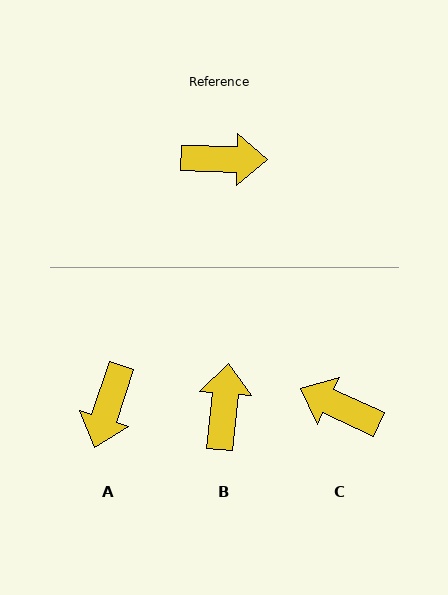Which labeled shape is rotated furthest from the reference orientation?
C, about 156 degrees away.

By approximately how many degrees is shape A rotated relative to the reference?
Approximately 107 degrees clockwise.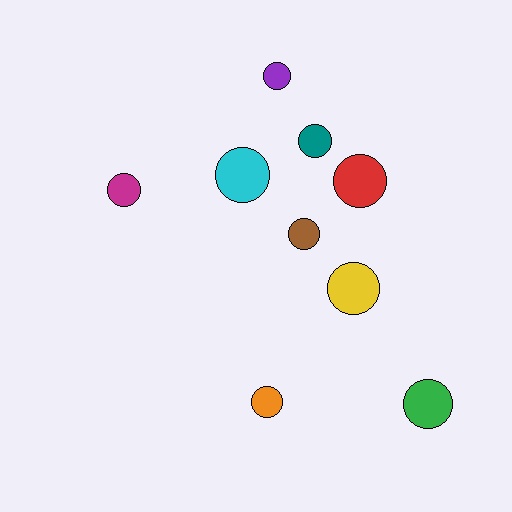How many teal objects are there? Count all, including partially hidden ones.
There is 1 teal object.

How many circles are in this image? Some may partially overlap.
There are 9 circles.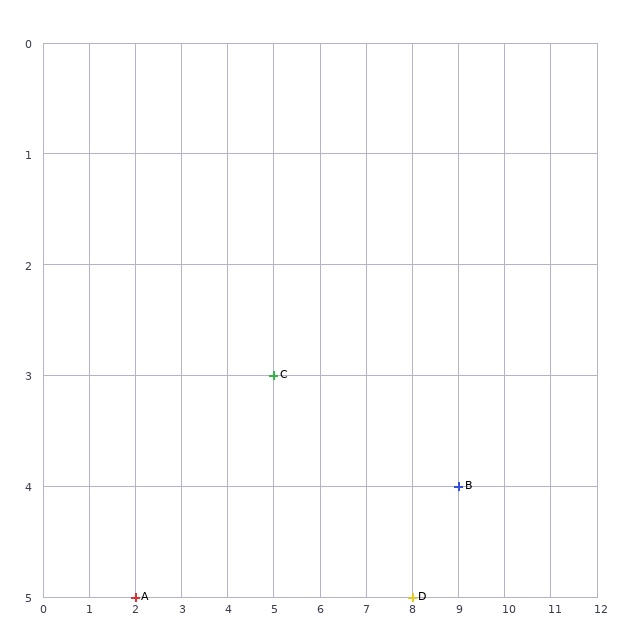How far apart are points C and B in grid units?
Points C and B are 4 columns and 1 row apart (about 4.1 grid units diagonally).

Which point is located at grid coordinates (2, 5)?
Point A is at (2, 5).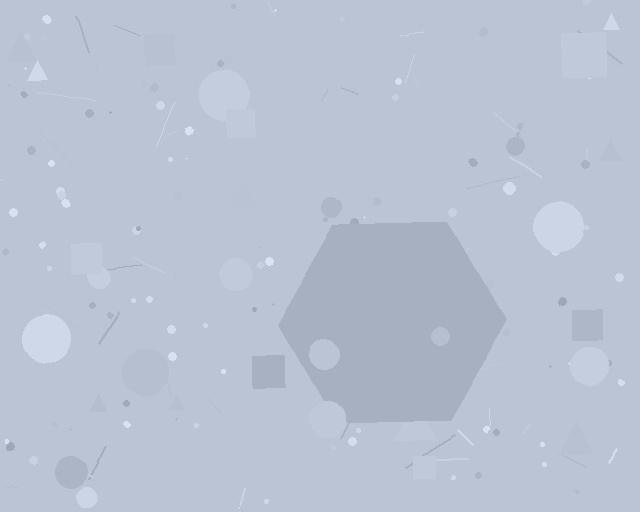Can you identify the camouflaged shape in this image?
The camouflaged shape is a hexagon.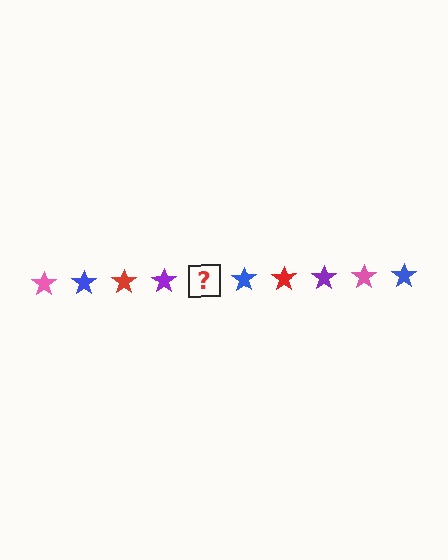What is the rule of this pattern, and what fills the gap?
The rule is that the pattern cycles through pink, blue, red, purple stars. The gap should be filled with a pink star.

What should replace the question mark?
The question mark should be replaced with a pink star.